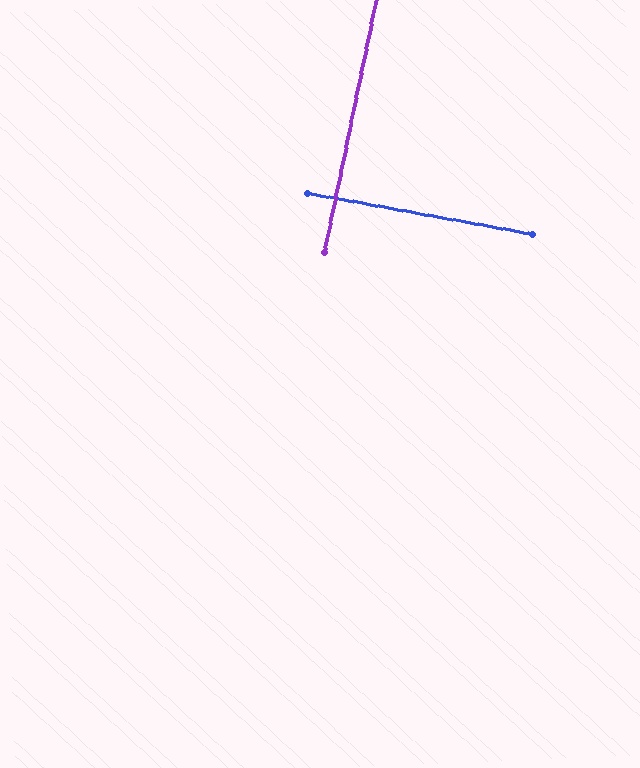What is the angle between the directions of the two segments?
Approximately 89 degrees.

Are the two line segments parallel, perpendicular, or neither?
Perpendicular — they meet at approximately 89°.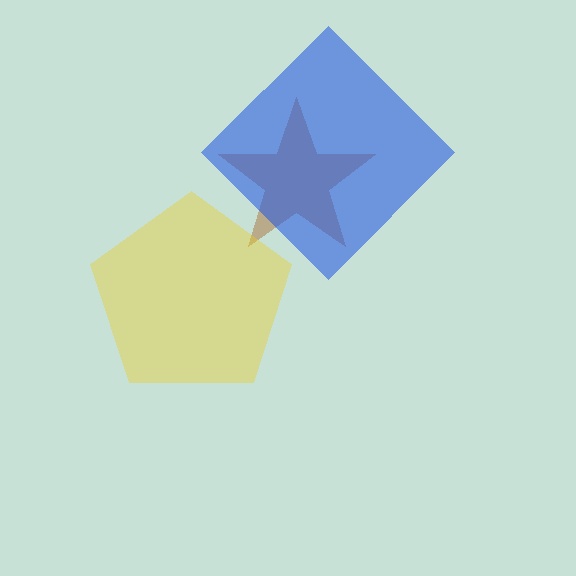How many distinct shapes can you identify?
There are 3 distinct shapes: a brown star, a blue diamond, a yellow pentagon.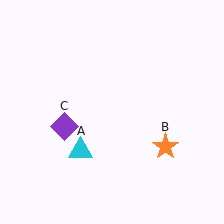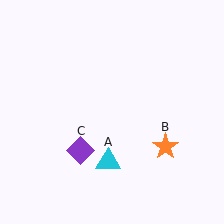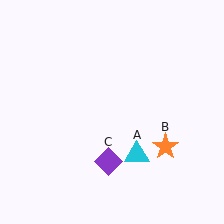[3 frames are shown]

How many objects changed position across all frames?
2 objects changed position: cyan triangle (object A), purple diamond (object C).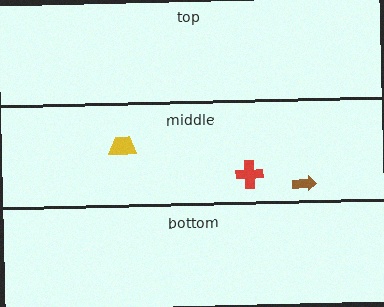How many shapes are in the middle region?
3.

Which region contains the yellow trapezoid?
The middle region.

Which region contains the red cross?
The middle region.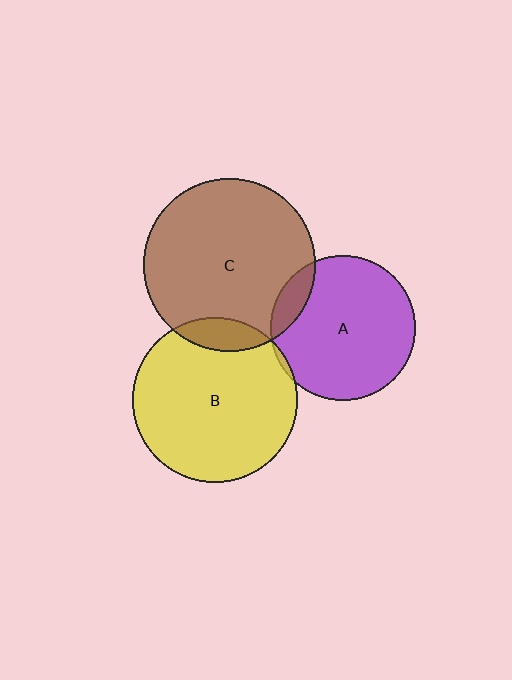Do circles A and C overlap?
Yes.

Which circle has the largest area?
Circle C (brown).